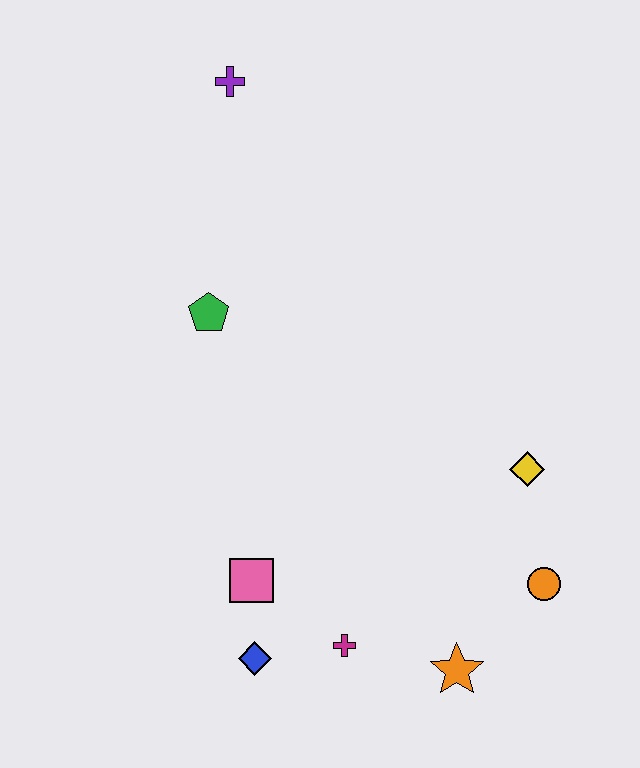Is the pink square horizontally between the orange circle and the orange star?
No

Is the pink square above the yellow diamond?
No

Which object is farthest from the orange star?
The purple cross is farthest from the orange star.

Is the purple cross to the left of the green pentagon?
No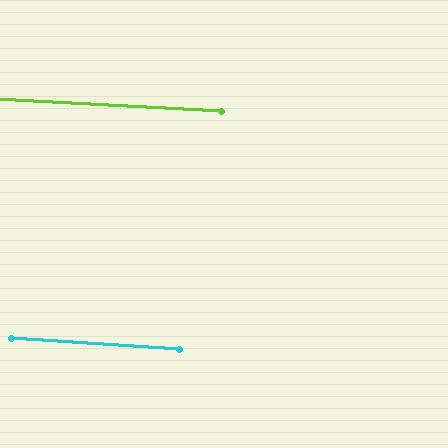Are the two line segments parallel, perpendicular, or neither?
Parallel — their directions differ by only 0.6°.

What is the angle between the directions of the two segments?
Approximately 1 degree.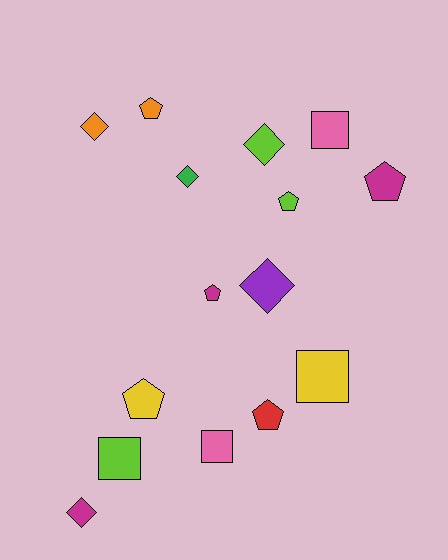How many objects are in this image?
There are 15 objects.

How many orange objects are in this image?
There are 2 orange objects.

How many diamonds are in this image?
There are 5 diamonds.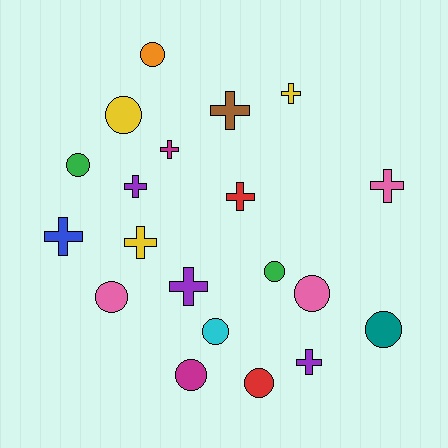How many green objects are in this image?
There are 2 green objects.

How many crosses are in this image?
There are 10 crosses.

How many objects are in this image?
There are 20 objects.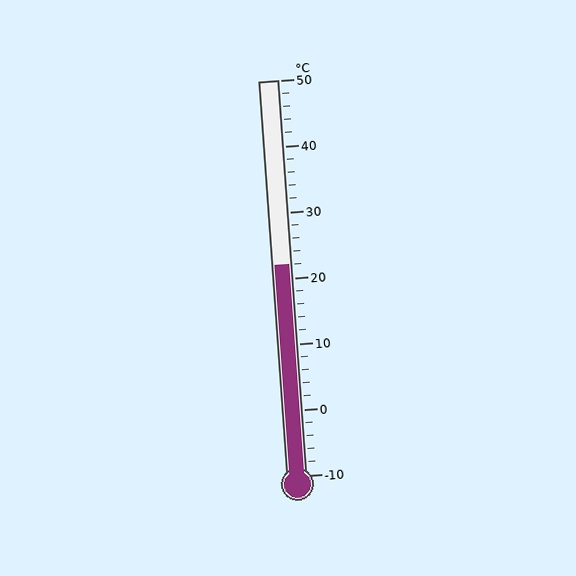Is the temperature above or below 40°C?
The temperature is below 40°C.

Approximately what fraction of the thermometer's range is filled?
The thermometer is filled to approximately 55% of its range.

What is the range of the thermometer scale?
The thermometer scale ranges from -10°C to 50°C.